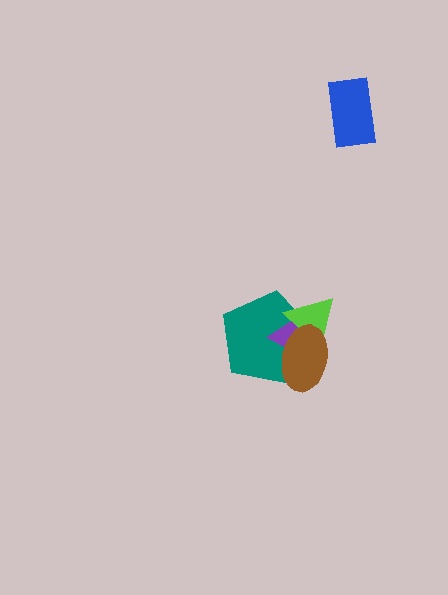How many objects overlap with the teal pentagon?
3 objects overlap with the teal pentagon.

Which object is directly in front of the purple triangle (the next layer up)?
The lime triangle is directly in front of the purple triangle.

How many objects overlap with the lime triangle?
3 objects overlap with the lime triangle.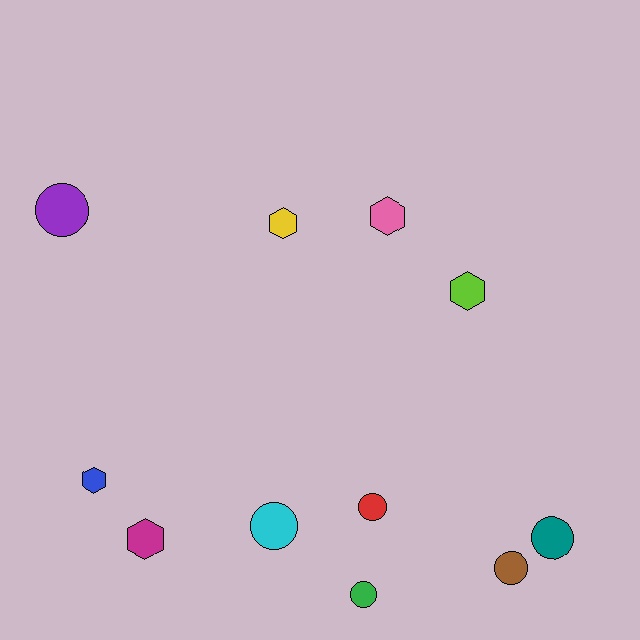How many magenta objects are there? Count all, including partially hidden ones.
There is 1 magenta object.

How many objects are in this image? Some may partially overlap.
There are 11 objects.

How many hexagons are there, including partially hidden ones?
There are 5 hexagons.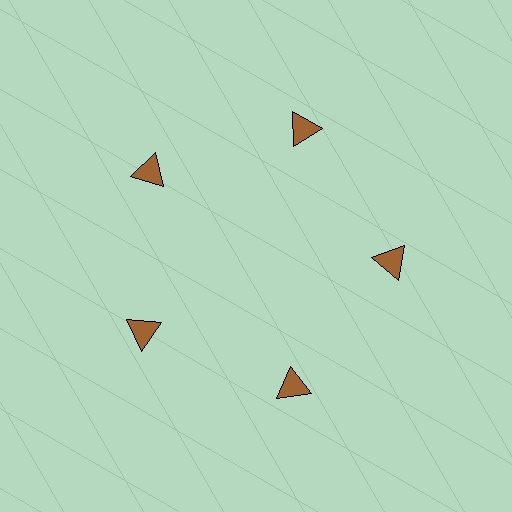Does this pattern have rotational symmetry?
Yes, this pattern has 5-fold rotational symmetry. It looks the same after rotating 72 degrees around the center.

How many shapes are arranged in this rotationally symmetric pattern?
There are 5 shapes, arranged in 5 groups of 1.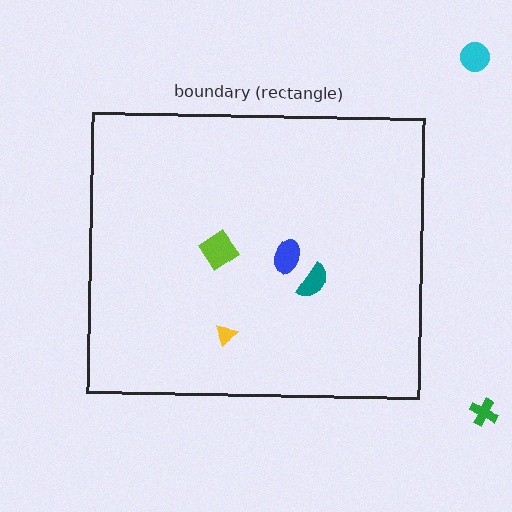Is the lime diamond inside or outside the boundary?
Inside.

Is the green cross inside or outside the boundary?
Outside.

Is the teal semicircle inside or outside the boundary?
Inside.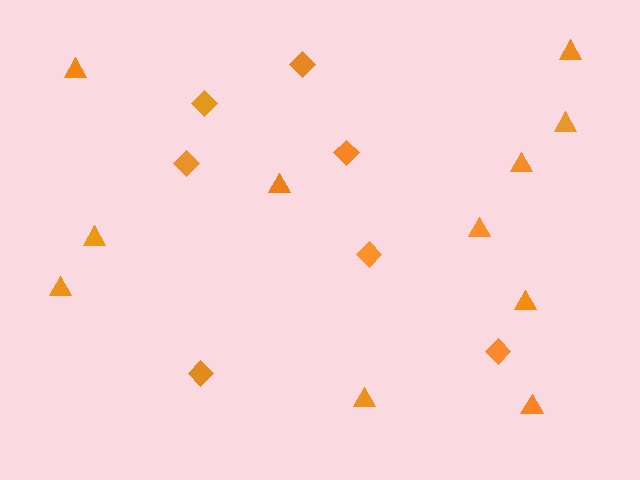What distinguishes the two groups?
There are 2 groups: one group of triangles (11) and one group of diamonds (7).